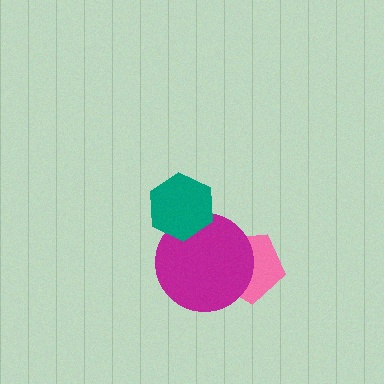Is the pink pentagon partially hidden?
Yes, it is partially covered by another shape.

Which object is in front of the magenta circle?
The teal hexagon is in front of the magenta circle.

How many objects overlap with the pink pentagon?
1 object overlaps with the pink pentagon.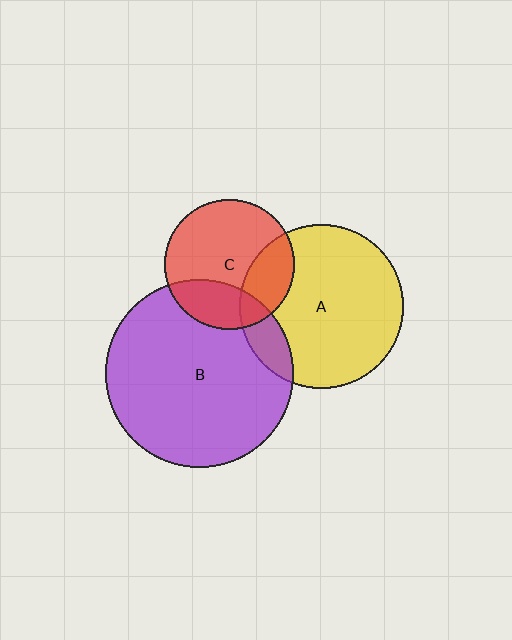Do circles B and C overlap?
Yes.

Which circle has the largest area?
Circle B (purple).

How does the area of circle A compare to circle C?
Approximately 1.6 times.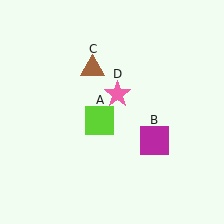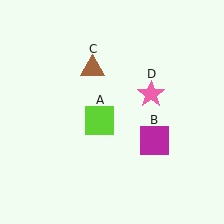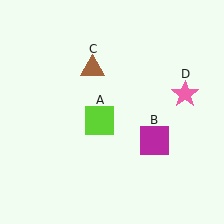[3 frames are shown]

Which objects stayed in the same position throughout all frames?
Lime square (object A) and magenta square (object B) and brown triangle (object C) remained stationary.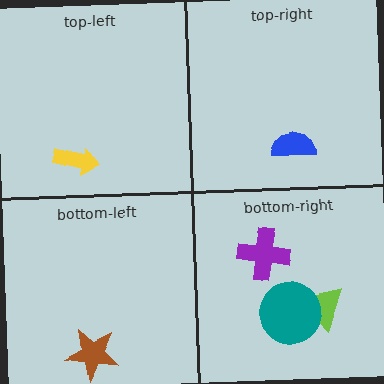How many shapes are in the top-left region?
1.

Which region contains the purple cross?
The bottom-right region.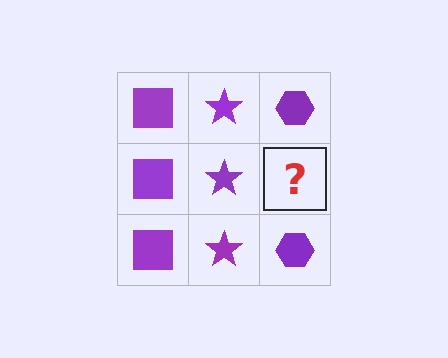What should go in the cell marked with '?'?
The missing cell should contain a purple hexagon.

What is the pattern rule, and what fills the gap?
The rule is that each column has a consistent shape. The gap should be filled with a purple hexagon.